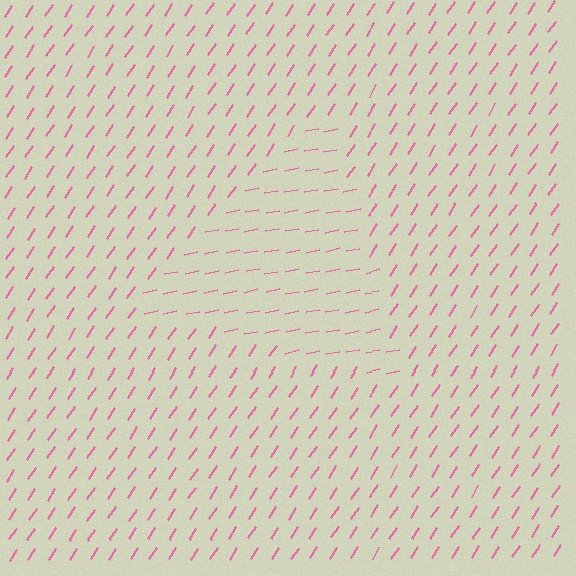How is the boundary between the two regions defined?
The boundary is defined purely by a change in line orientation (approximately 45 degrees difference). All lines are the same color and thickness.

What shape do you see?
I see a triangle.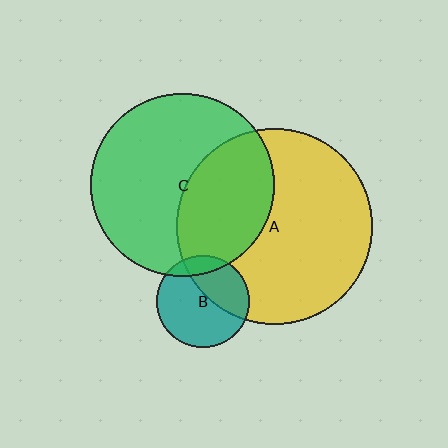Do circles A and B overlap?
Yes.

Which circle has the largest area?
Circle A (yellow).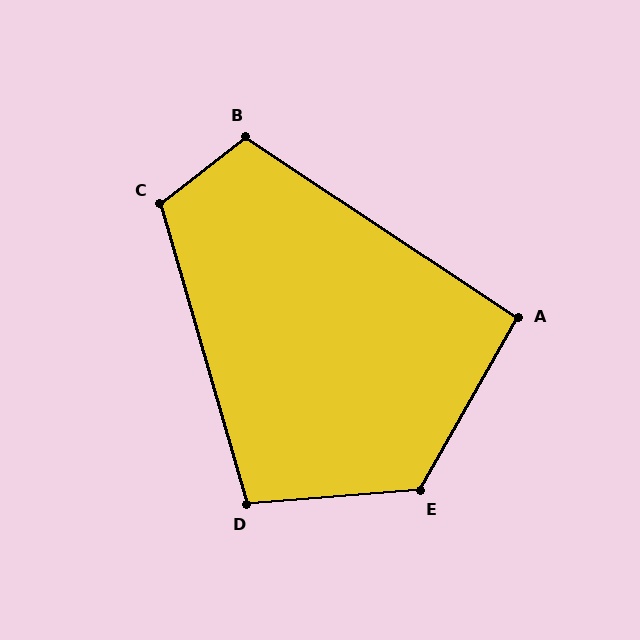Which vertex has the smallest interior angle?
A, at approximately 94 degrees.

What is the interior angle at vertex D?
Approximately 102 degrees (obtuse).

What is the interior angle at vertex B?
Approximately 108 degrees (obtuse).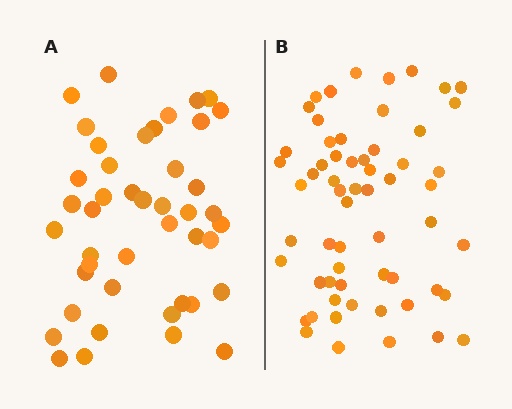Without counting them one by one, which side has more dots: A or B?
Region B (the right region) has more dots.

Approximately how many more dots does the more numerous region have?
Region B has approximately 15 more dots than region A.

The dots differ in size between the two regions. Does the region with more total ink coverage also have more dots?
No. Region A has more total ink coverage because its dots are larger, but region B actually contains more individual dots. Total area can be misleading — the number of items is what matters here.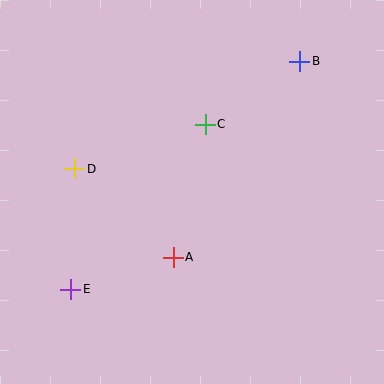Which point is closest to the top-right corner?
Point B is closest to the top-right corner.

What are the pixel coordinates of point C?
Point C is at (205, 124).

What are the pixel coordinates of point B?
Point B is at (300, 61).